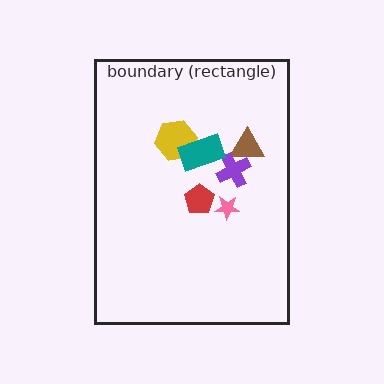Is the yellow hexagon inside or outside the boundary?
Inside.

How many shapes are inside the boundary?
6 inside, 0 outside.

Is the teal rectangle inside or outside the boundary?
Inside.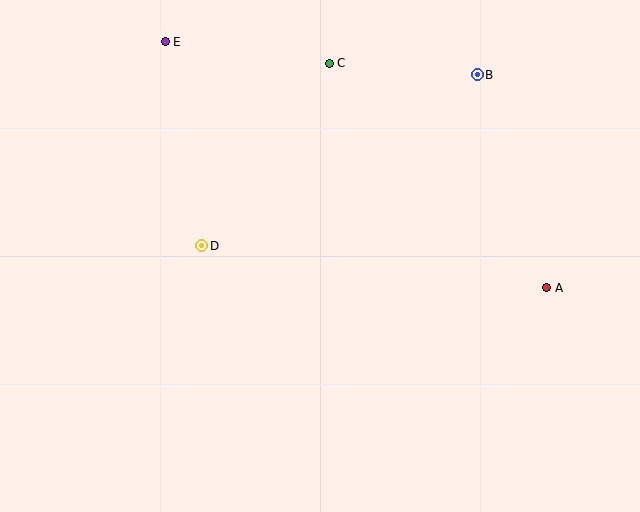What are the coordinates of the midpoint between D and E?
The midpoint between D and E is at (183, 144).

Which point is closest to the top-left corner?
Point E is closest to the top-left corner.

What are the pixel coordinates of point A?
Point A is at (547, 288).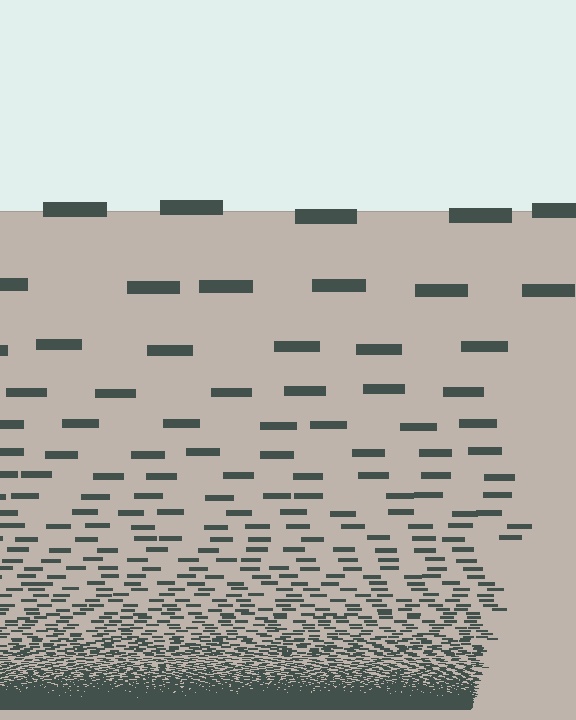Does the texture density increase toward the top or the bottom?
Density increases toward the bottom.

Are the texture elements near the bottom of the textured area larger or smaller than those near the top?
Smaller. The gradient is inverted — elements near the bottom are smaller and denser.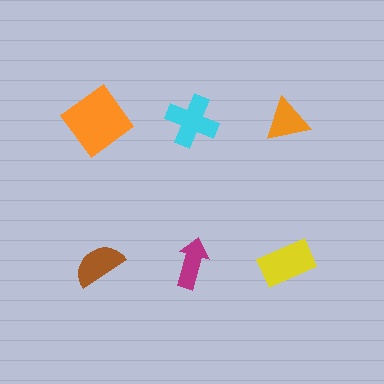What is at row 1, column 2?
A cyan cross.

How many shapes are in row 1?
3 shapes.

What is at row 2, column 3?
A yellow rectangle.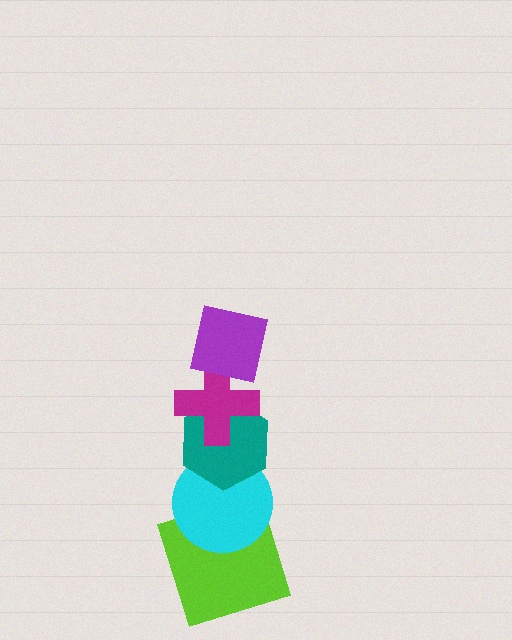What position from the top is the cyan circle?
The cyan circle is 4th from the top.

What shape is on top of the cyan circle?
The teal hexagon is on top of the cyan circle.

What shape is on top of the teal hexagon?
The magenta cross is on top of the teal hexagon.